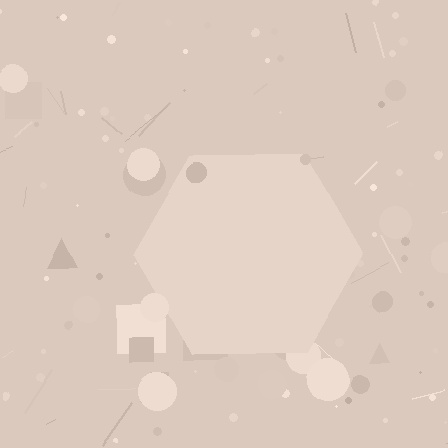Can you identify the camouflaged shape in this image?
The camouflaged shape is a hexagon.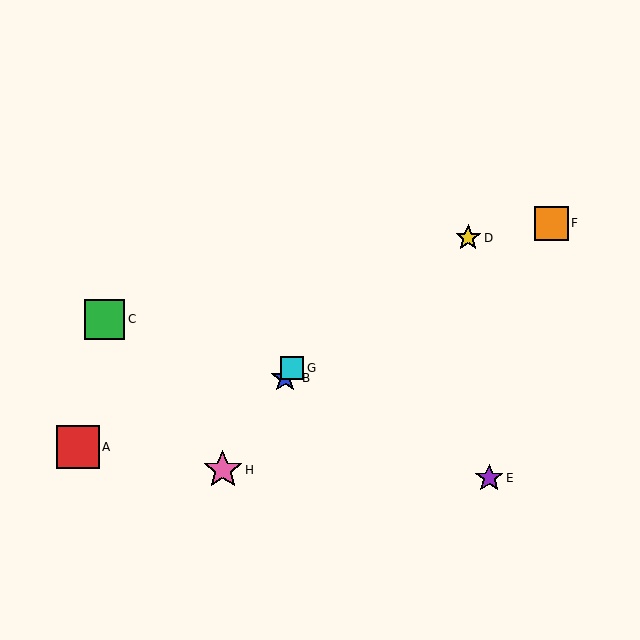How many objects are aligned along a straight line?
3 objects (B, G, H) are aligned along a straight line.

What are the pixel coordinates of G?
Object G is at (292, 368).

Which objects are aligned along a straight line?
Objects B, G, H are aligned along a straight line.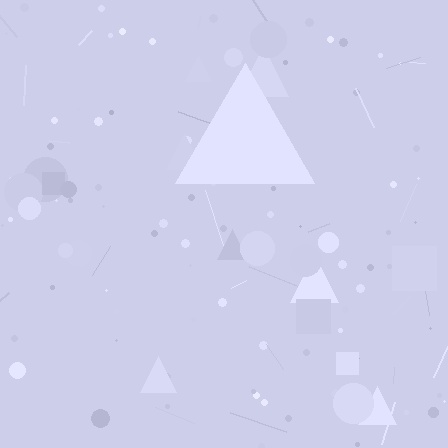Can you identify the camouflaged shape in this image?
The camouflaged shape is a triangle.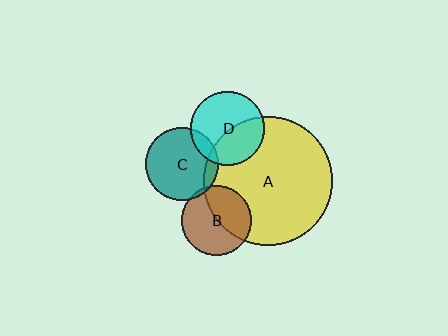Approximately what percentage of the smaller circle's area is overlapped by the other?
Approximately 10%.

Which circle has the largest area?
Circle A (yellow).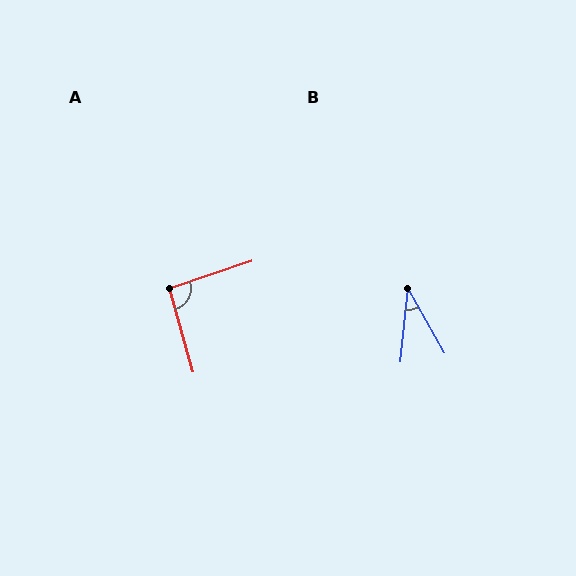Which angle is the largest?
A, at approximately 92 degrees.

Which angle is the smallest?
B, at approximately 35 degrees.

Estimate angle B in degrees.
Approximately 35 degrees.